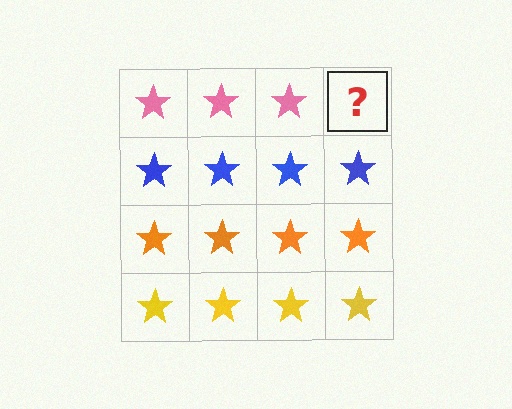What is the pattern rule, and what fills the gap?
The rule is that each row has a consistent color. The gap should be filled with a pink star.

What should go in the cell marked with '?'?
The missing cell should contain a pink star.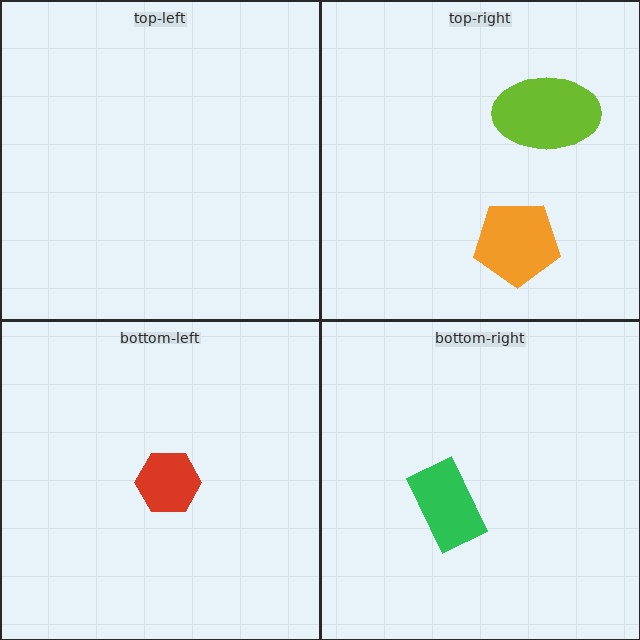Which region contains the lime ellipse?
The top-right region.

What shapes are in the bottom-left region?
The red hexagon.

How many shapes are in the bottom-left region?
1.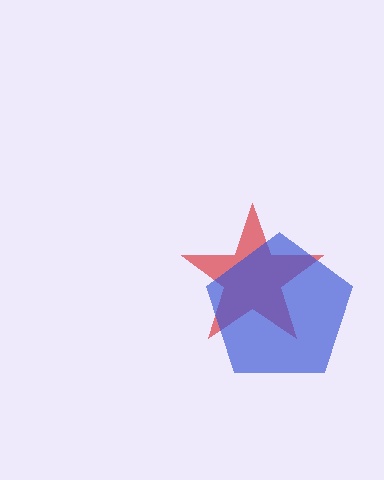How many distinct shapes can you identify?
There are 2 distinct shapes: a red star, a blue pentagon.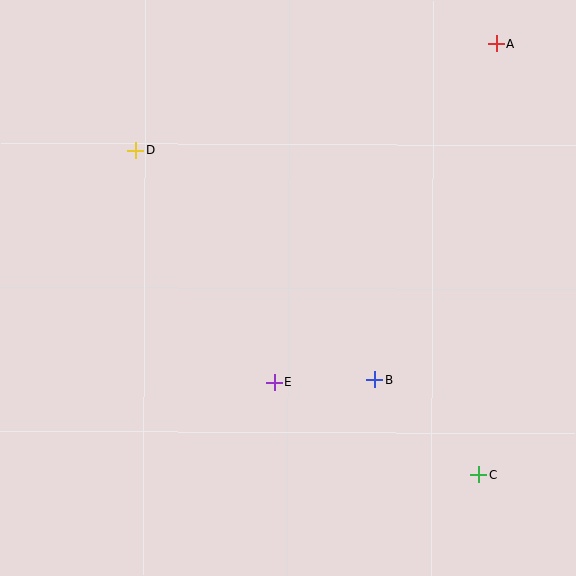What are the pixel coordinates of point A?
Point A is at (496, 44).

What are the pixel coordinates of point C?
Point C is at (479, 475).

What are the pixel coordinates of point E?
Point E is at (274, 382).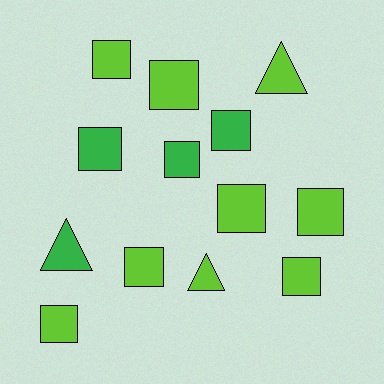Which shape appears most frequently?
Square, with 10 objects.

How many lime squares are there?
There are 7 lime squares.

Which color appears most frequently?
Lime, with 9 objects.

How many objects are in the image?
There are 13 objects.